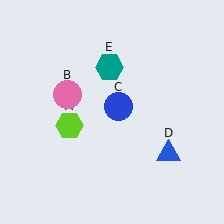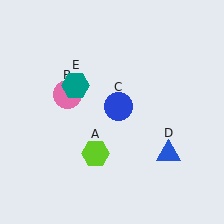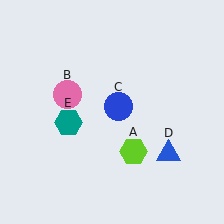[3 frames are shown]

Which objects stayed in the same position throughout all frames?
Pink circle (object B) and blue circle (object C) and blue triangle (object D) remained stationary.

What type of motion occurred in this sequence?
The lime hexagon (object A), teal hexagon (object E) rotated counterclockwise around the center of the scene.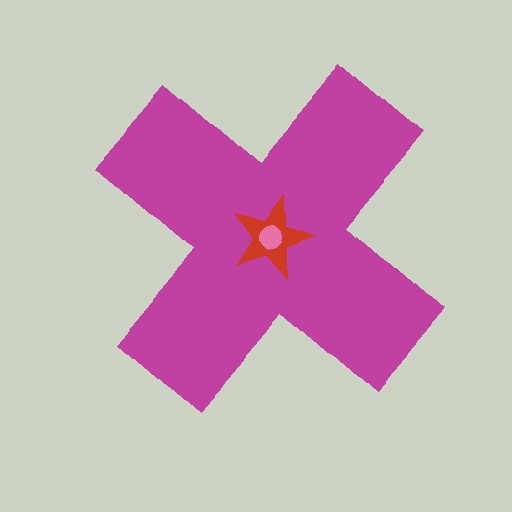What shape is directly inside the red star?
The pink circle.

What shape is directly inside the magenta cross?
The red star.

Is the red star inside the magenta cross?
Yes.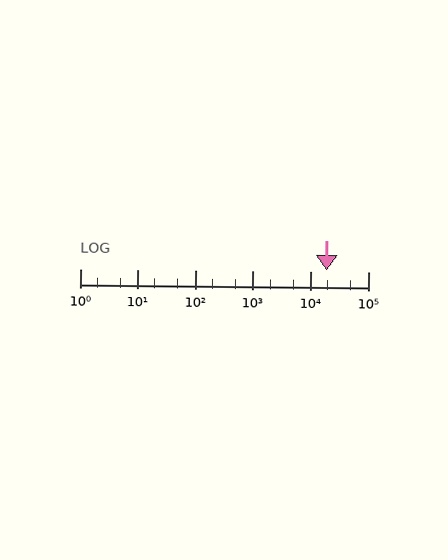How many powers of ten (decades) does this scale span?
The scale spans 5 decades, from 1 to 100000.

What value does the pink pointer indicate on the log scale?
The pointer indicates approximately 19000.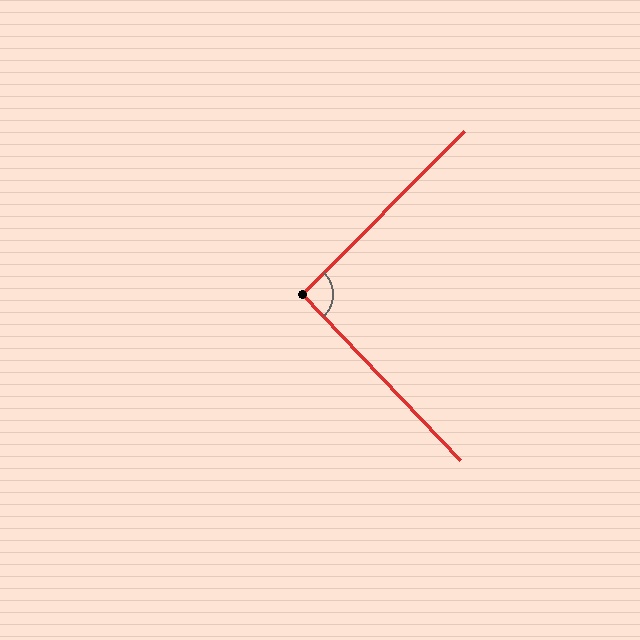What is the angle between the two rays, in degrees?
Approximately 92 degrees.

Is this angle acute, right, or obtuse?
It is approximately a right angle.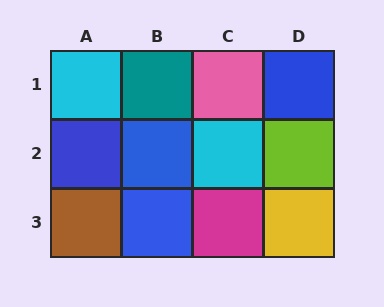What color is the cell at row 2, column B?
Blue.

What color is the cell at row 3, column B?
Blue.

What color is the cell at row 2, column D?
Lime.